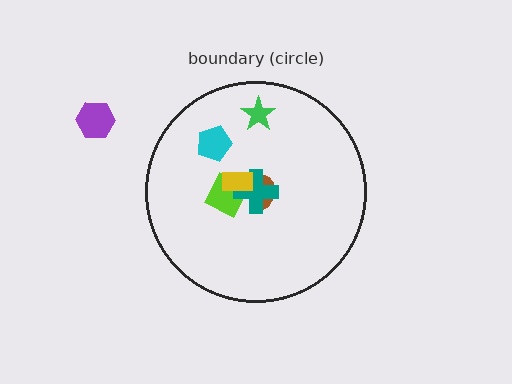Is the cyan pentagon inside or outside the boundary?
Inside.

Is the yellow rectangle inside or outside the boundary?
Inside.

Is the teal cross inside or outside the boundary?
Inside.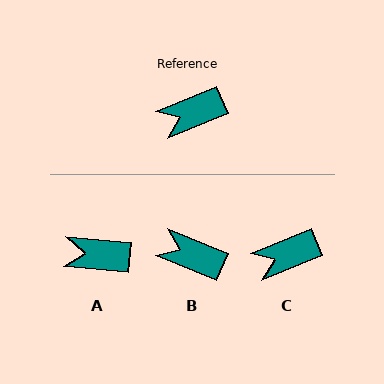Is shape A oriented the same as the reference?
No, it is off by about 28 degrees.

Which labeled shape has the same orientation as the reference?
C.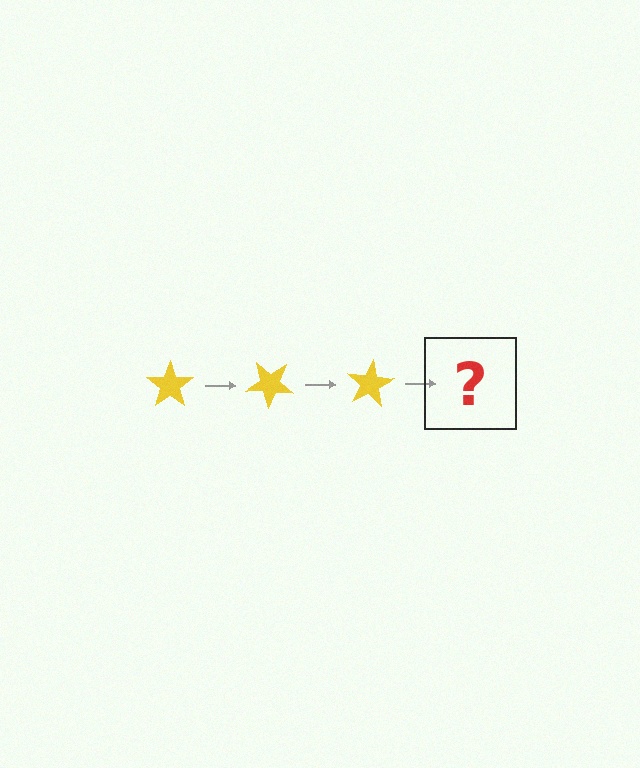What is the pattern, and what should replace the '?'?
The pattern is that the star rotates 40 degrees each step. The '?' should be a yellow star rotated 120 degrees.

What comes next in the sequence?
The next element should be a yellow star rotated 120 degrees.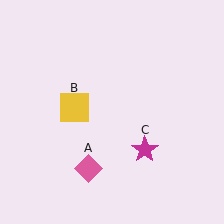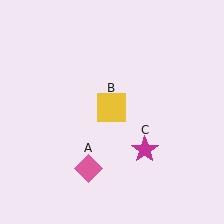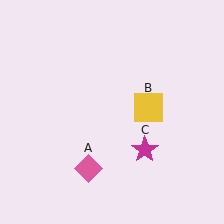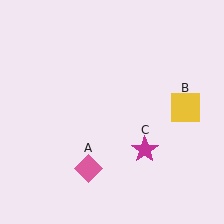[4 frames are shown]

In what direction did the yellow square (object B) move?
The yellow square (object B) moved right.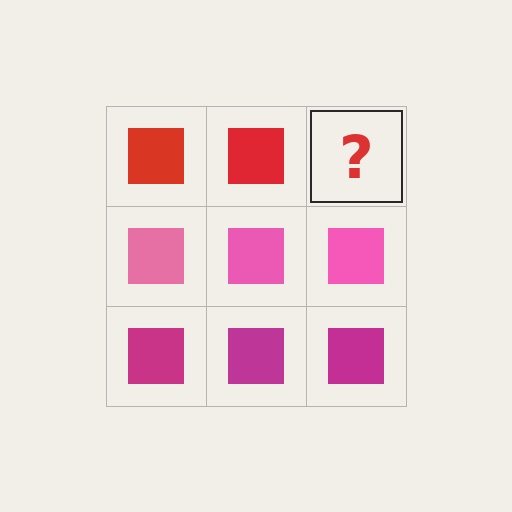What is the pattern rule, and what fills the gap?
The rule is that each row has a consistent color. The gap should be filled with a red square.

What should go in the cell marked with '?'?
The missing cell should contain a red square.